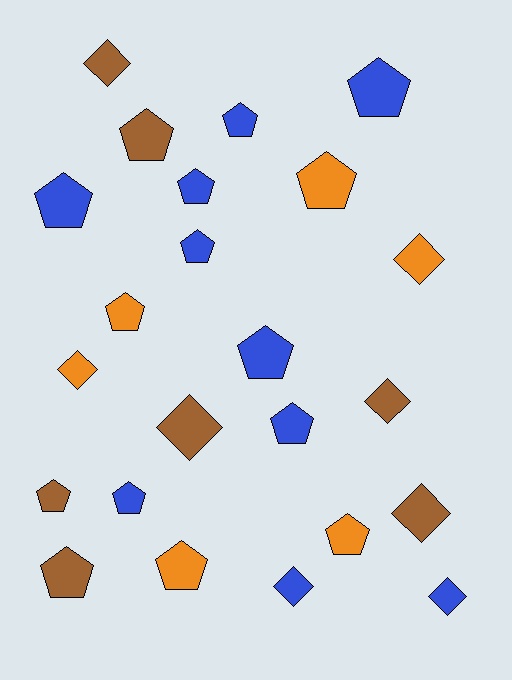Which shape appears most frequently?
Pentagon, with 15 objects.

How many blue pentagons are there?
There are 8 blue pentagons.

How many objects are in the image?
There are 23 objects.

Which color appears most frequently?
Blue, with 10 objects.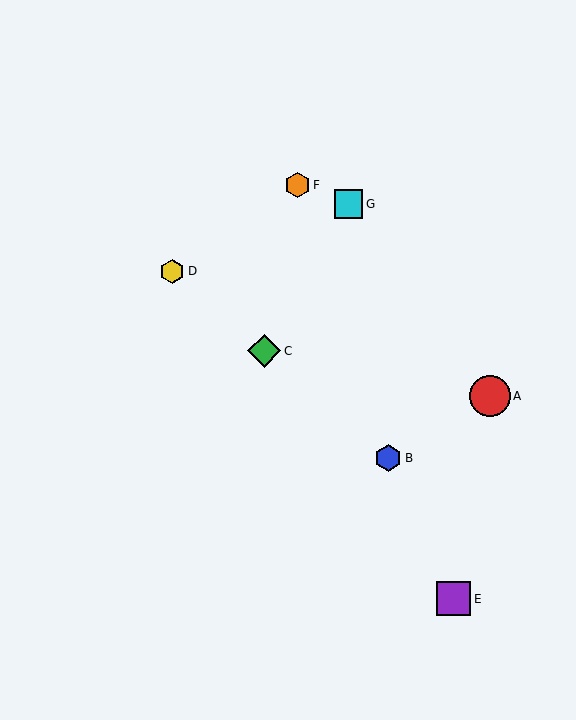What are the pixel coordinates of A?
Object A is at (490, 396).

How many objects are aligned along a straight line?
3 objects (B, C, D) are aligned along a straight line.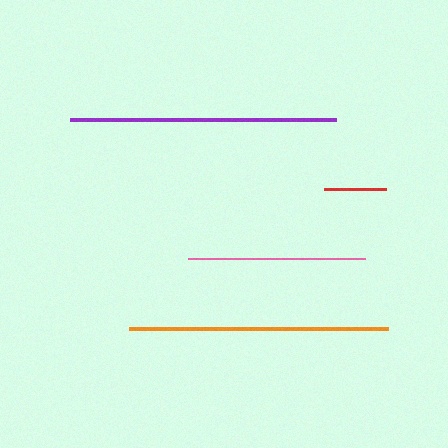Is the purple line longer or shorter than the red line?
The purple line is longer than the red line.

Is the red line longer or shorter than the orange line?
The orange line is longer than the red line.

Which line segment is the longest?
The purple line is the longest at approximately 266 pixels.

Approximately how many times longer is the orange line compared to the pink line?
The orange line is approximately 1.5 times the length of the pink line.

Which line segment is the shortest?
The red line is the shortest at approximately 63 pixels.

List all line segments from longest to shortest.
From longest to shortest: purple, orange, pink, red.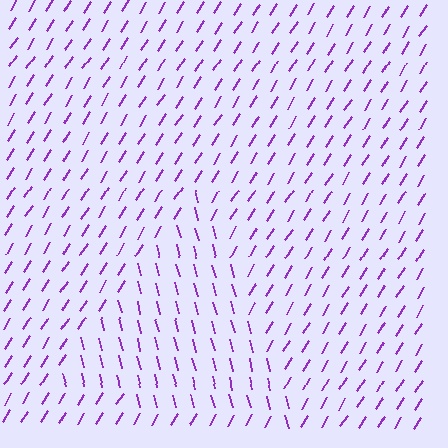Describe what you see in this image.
The image is filled with small purple line segments. A triangle region in the image has lines oriented differently from the surrounding lines, creating a visible texture boundary.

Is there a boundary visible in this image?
Yes, there is a texture boundary formed by a change in line orientation.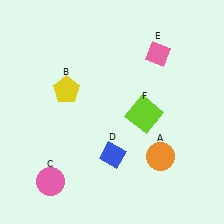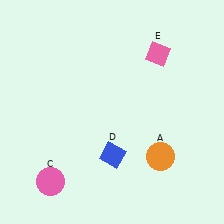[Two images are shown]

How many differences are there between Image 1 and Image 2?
There are 2 differences between the two images.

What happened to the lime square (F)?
The lime square (F) was removed in Image 2. It was in the bottom-right area of Image 1.